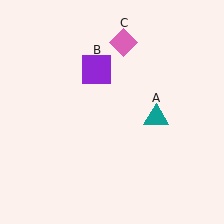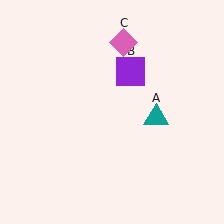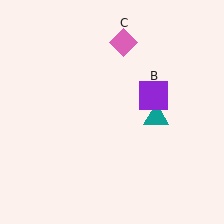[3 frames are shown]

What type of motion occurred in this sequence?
The purple square (object B) rotated clockwise around the center of the scene.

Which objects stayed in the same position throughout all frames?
Teal triangle (object A) and pink diamond (object C) remained stationary.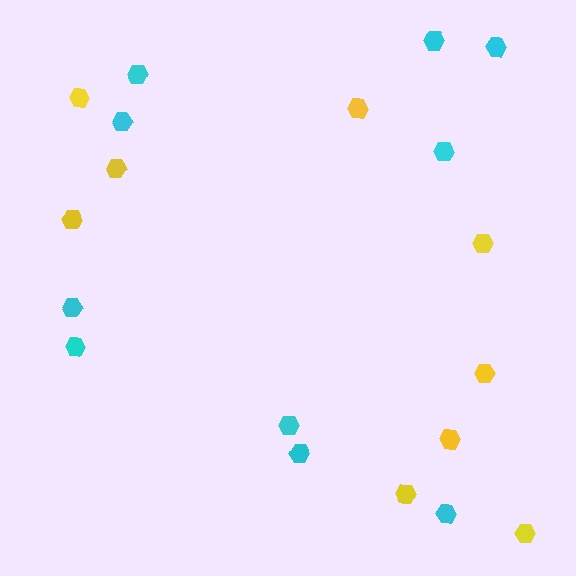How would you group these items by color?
There are 2 groups: one group of cyan hexagons (10) and one group of yellow hexagons (9).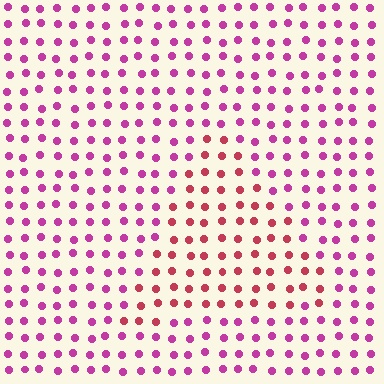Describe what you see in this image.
The image is filled with small magenta elements in a uniform arrangement. A triangle-shaped region is visible where the elements are tinted to a slightly different hue, forming a subtle color boundary.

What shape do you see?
I see a triangle.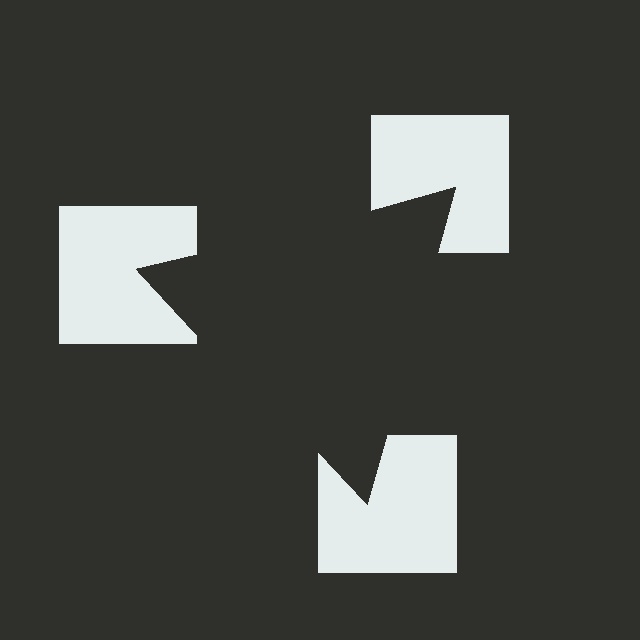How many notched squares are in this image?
There are 3 — one at each vertex of the illusory triangle.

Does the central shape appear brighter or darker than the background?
It typically appears slightly darker than the background, even though no actual brightness change is drawn.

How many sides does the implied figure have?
3 sides.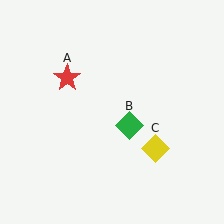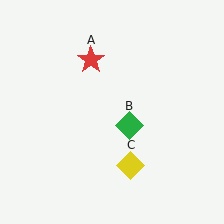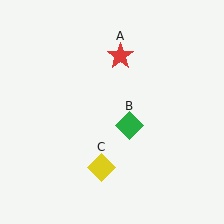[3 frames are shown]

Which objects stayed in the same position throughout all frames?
Green diamond (object B) remained stationary.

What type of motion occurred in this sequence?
The red star (object A), yellow diamond (object C) rotated clockwise around the center of the scene.